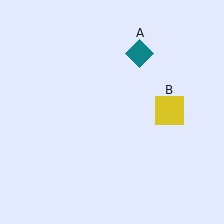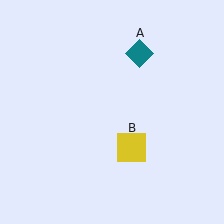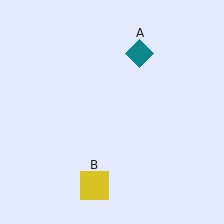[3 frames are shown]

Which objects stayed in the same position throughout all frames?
Teal diamond (object A) remained stationary.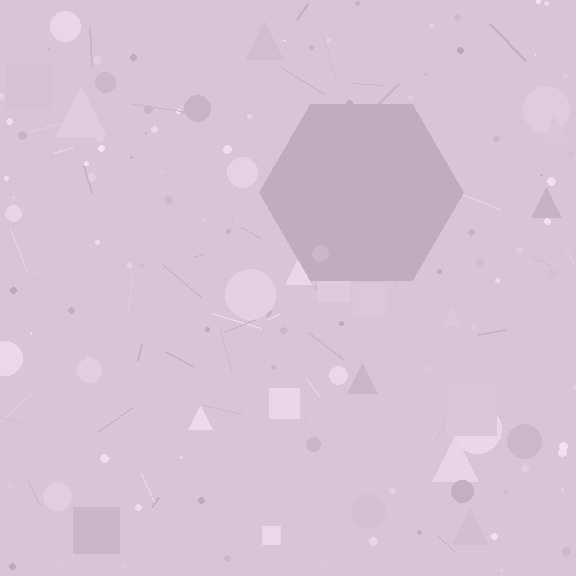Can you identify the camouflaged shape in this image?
The camouflaged shape is a hexagon.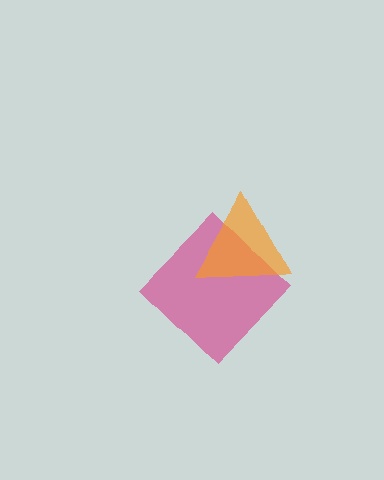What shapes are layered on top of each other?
The layered shapes are: a magenta diamond, an orange triangle.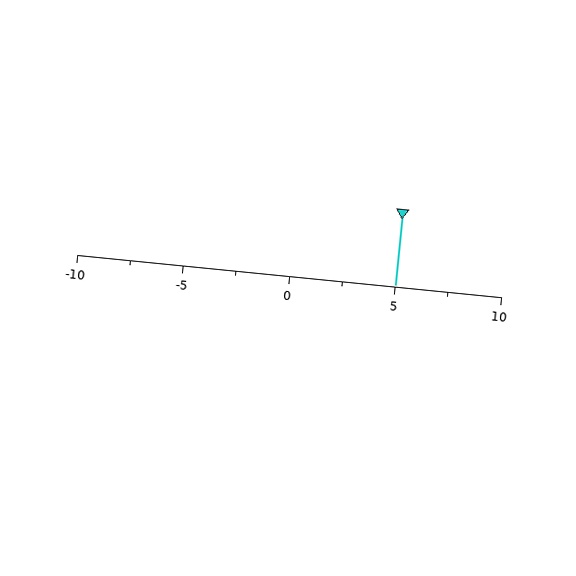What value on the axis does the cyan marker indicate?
The marker indicates approximately 5.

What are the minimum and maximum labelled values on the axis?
The axis runs from -10 to 10.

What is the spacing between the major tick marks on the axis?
The major ticks are spaced 5 apart.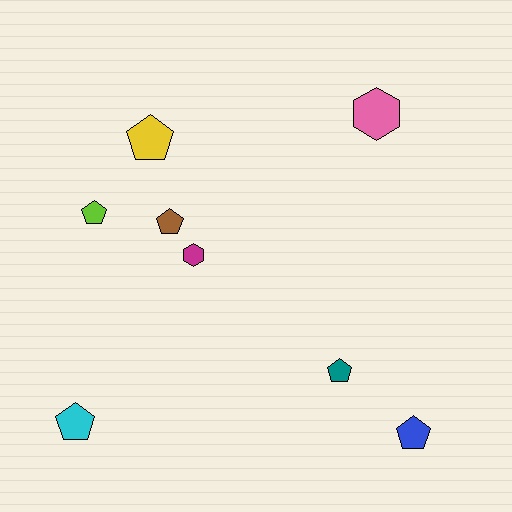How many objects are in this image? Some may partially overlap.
There are 8 objects.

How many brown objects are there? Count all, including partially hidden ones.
There is 1 brown object.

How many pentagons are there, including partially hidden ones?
There are 6 pentagons.